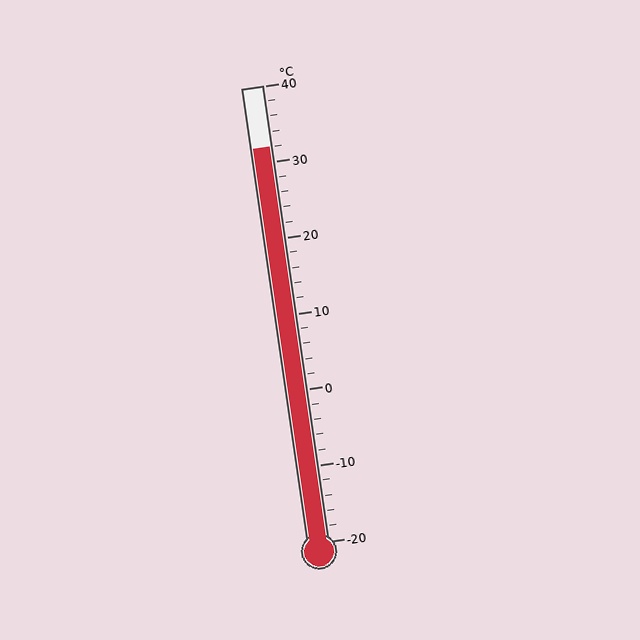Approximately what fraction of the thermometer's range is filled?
The thermometer is filled to approximately 85% of its range.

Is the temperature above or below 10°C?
The temperature is above 10°C.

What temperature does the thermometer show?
The thermometer shows approximately 32°C.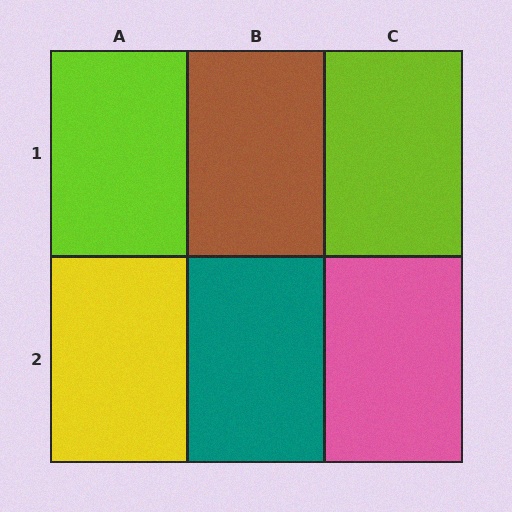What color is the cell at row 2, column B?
Teal.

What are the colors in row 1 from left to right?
Lime, brown, lime.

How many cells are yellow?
1 cell is yellow.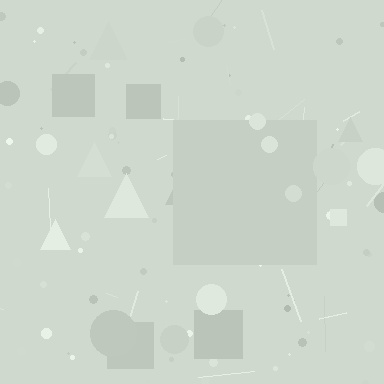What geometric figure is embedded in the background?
A square is embedded in the background.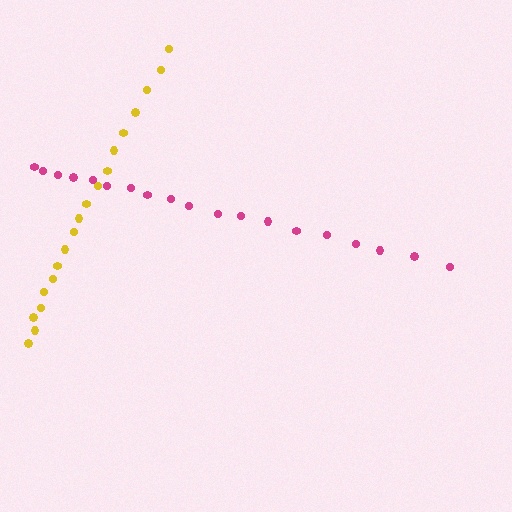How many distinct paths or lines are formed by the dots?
There are 2 distinct paths.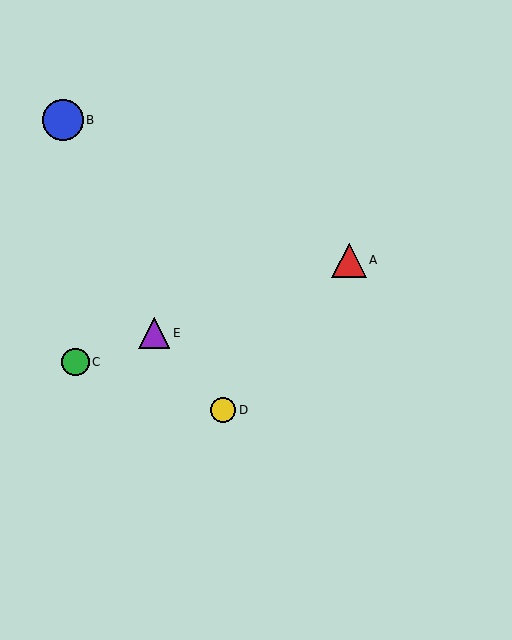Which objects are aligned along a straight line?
Objects A, C, E are aligned along a straight line.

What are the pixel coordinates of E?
Object E is at (154, 333).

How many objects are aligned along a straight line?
3 objects (A, C, E) are aligned along a straight line.